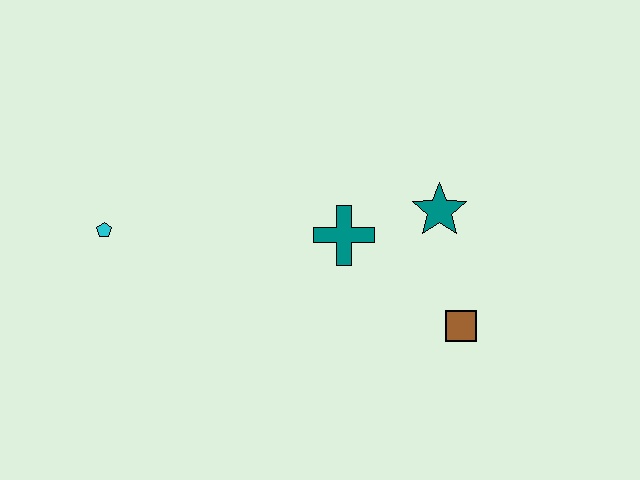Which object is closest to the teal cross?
The teal star is closest to the teal cross.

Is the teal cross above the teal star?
No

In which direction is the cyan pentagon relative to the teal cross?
The cyan pentagon is to the left of the teal cross.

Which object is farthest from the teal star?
The cyan pentagon is farthest from the teal star.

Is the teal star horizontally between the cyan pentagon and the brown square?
Yes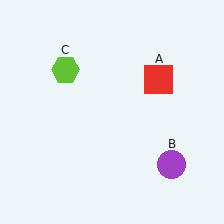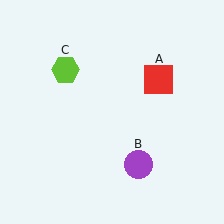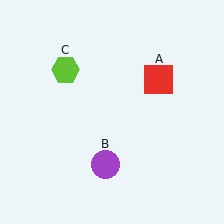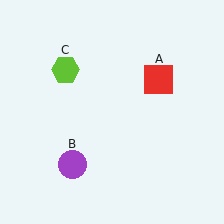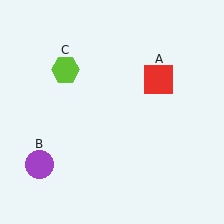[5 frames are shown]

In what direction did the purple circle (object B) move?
The purple circle (object B) moved left.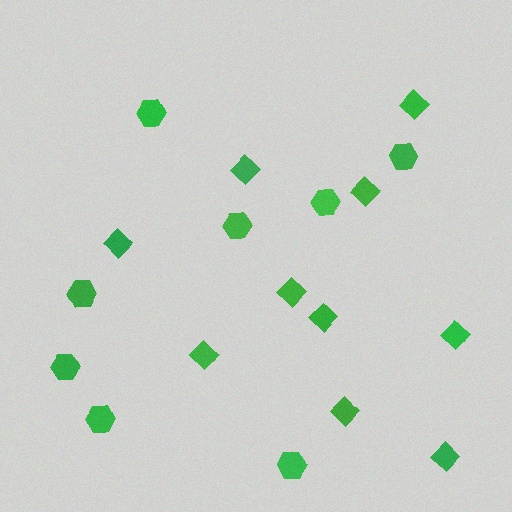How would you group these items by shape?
There are 2 groups: one group of diamonds (10) and one group of hexagons (8).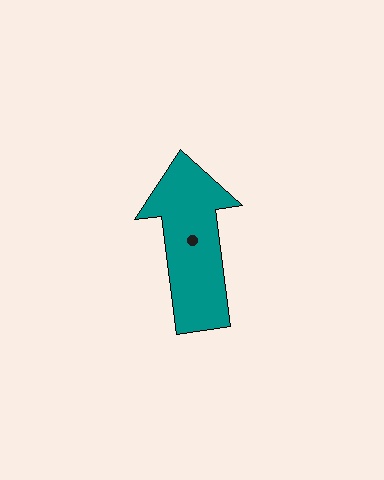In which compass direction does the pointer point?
North.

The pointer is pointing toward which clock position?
Roughly 12 o'clock.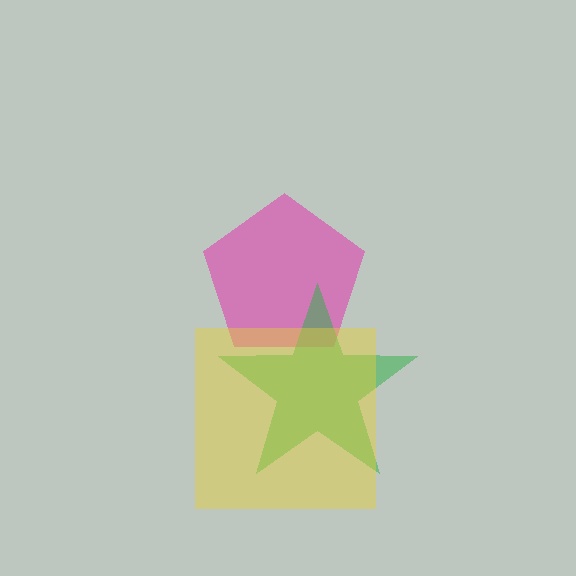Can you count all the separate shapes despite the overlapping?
Yes, there are 3 separate shapes.